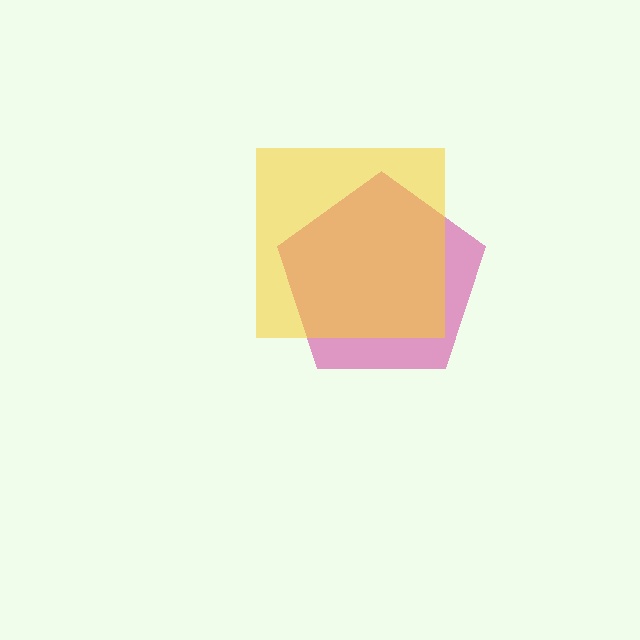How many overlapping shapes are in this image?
There are 2 overlapping shapes in the image.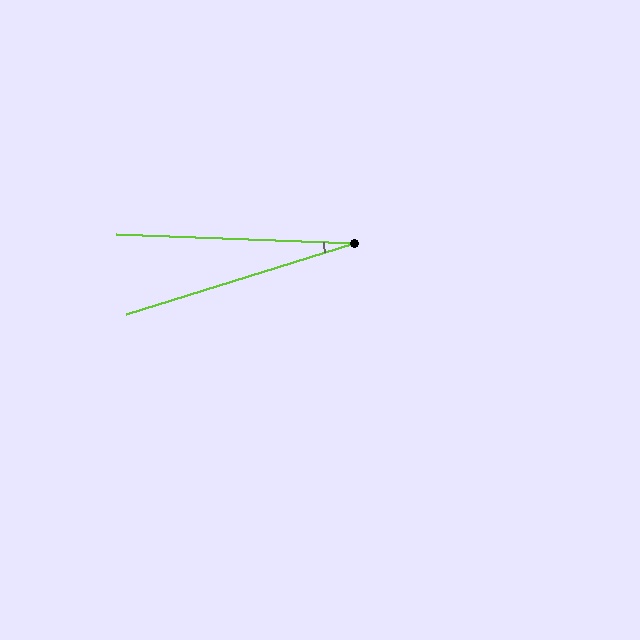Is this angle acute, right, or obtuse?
It is acute.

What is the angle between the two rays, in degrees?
Approximately 19 degrees.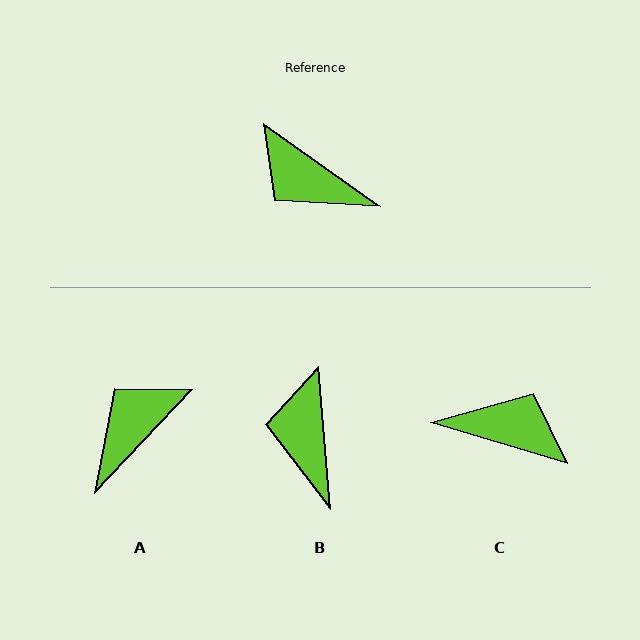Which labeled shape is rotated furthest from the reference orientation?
C, about 162 degrees away.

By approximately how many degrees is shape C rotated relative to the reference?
Approximately 162 degrees clockwise.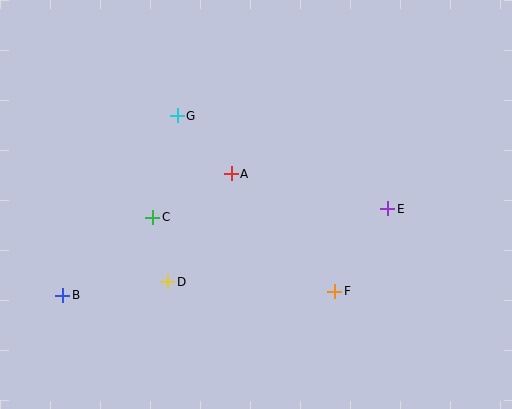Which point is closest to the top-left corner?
Point G is closest to the top-left corner.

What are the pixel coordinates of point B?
Point B is at (63, 295).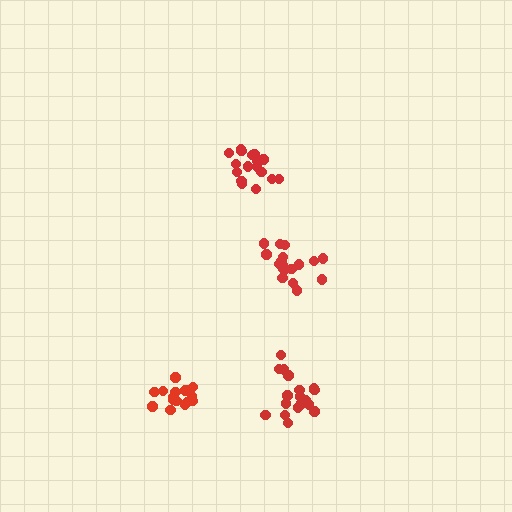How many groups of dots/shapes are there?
There are 4 groups.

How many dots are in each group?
Group 1: 18 dots, Group 2: 15 dots, Group 3: 18 dots, Group 4: 18 dots (69 total).